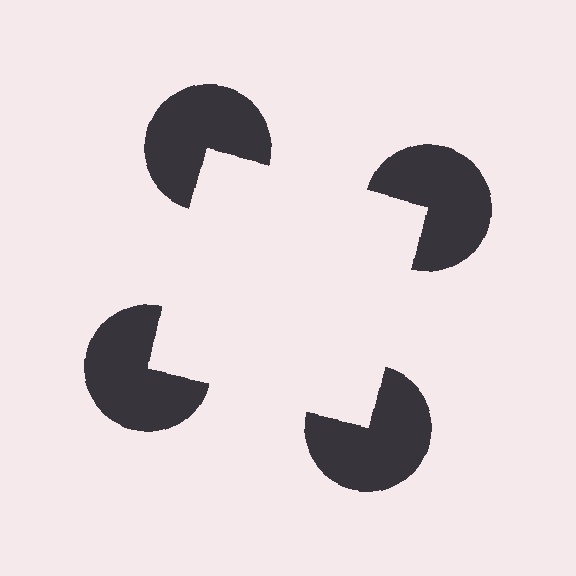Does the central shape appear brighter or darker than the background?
It typically appears slightly brighter than the background, even though no actual brightness change is drawn.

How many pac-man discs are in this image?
There are 4 — one at each vertex of the illusory square.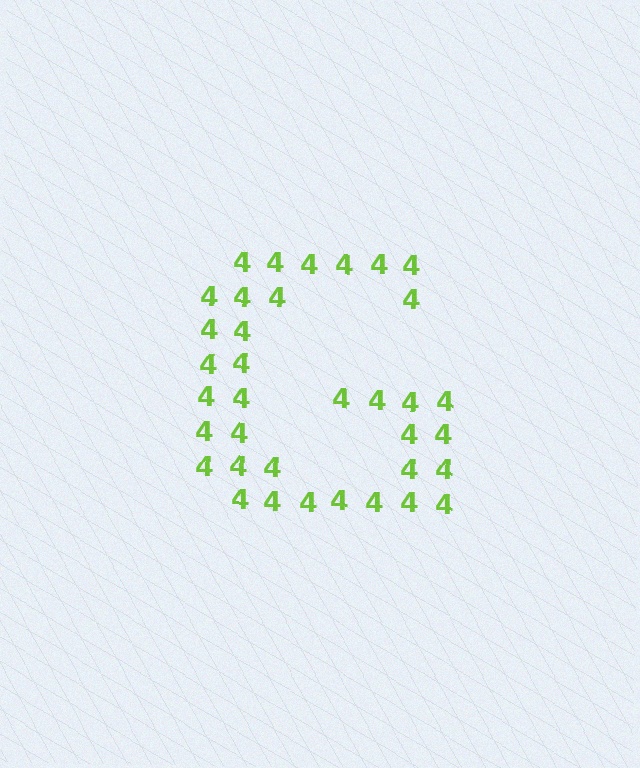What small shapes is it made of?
It is made of small digit 4's.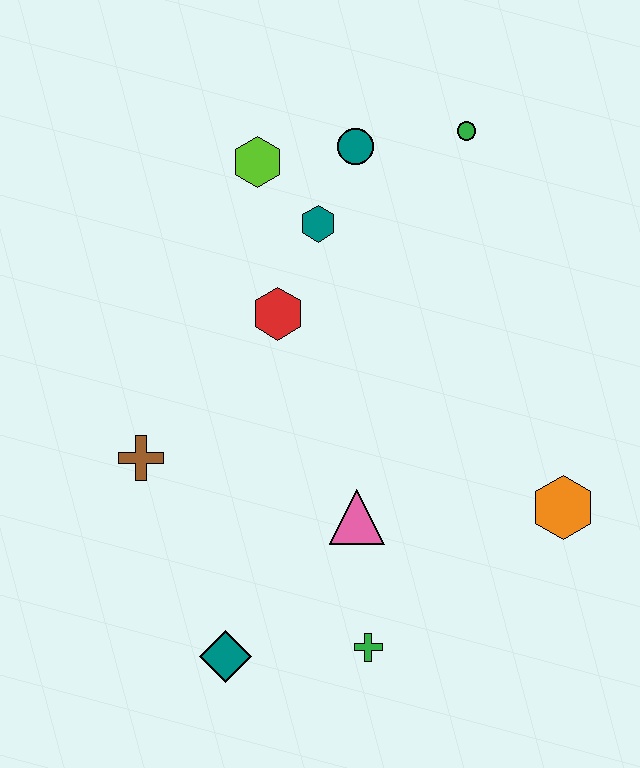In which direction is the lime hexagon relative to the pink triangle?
The lime hexagon is above the pink triangle.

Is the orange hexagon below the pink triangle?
No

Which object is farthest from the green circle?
The teal diamond is farthest from the green circle.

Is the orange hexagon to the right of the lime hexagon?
Yes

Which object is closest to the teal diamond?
The green cross is closest to the teal diamond.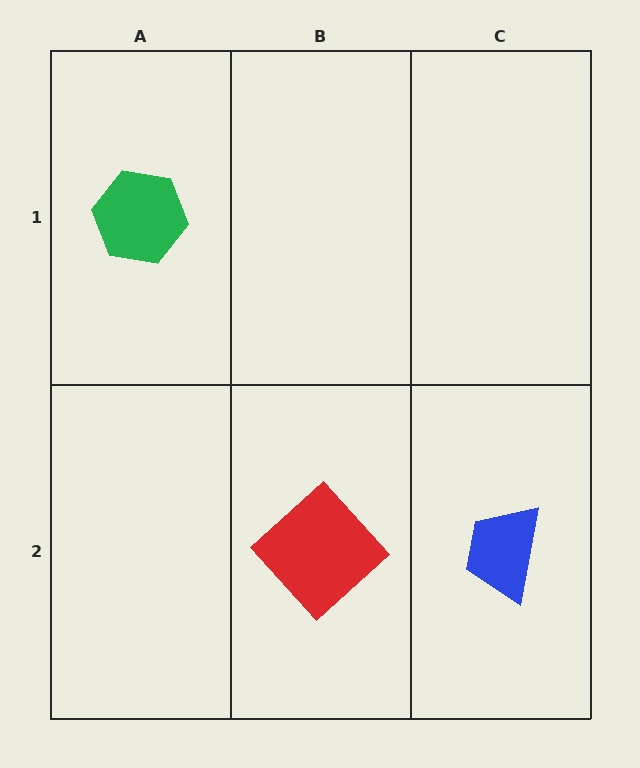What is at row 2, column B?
A red diamond.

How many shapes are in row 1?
1 shape.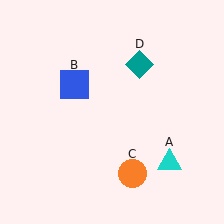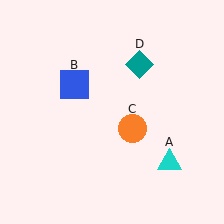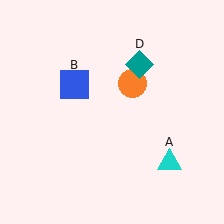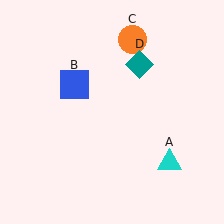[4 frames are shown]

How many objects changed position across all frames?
1 object changed position: orange circle (object C).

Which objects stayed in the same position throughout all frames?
Cyan triangle (object A) and blue square (object B) and teal diamond (object D) remained stationary.